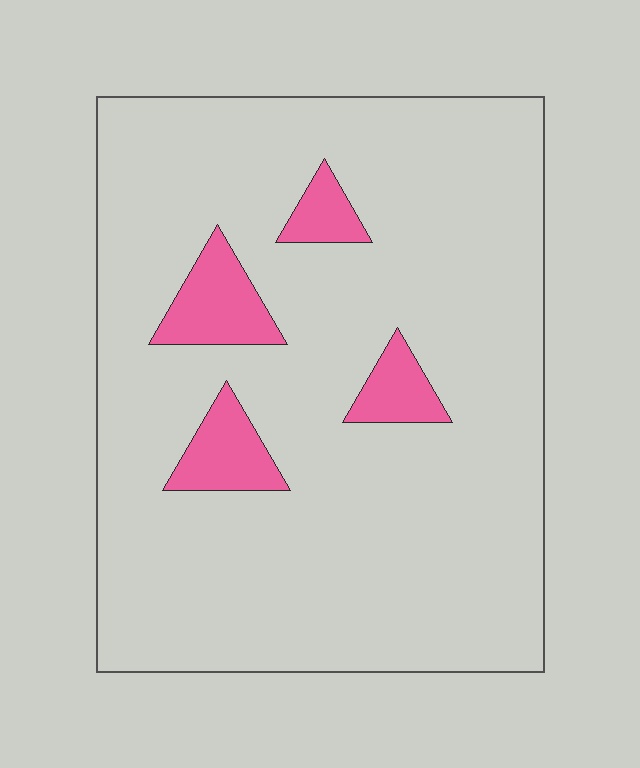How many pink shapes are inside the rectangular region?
4.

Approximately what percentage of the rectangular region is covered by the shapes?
Approximately 10%.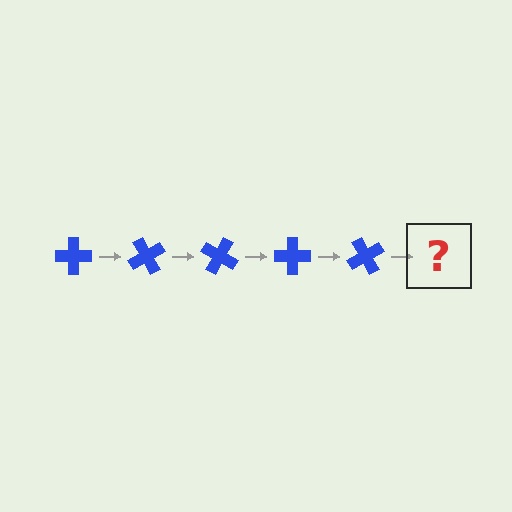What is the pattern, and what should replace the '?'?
The pattern is that the cross rotates 60 degrees each step. The '?' should be a blue cross rotated 300 degrees.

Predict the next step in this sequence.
The next step is a blue cross rotated 300 degrees.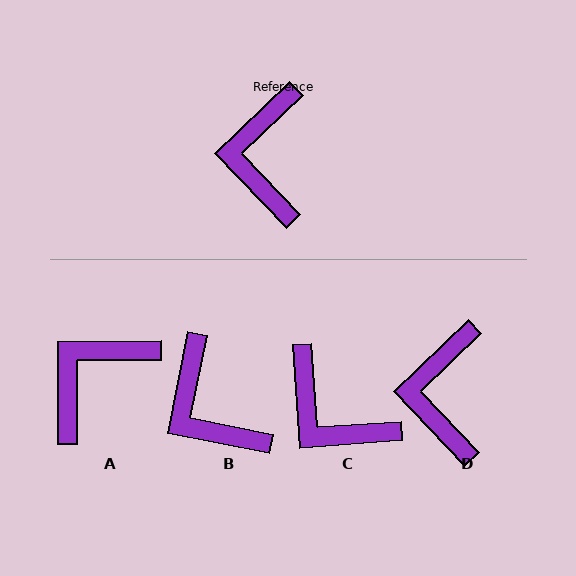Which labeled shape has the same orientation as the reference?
D.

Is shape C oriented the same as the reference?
No, it is off by about 50 degrees.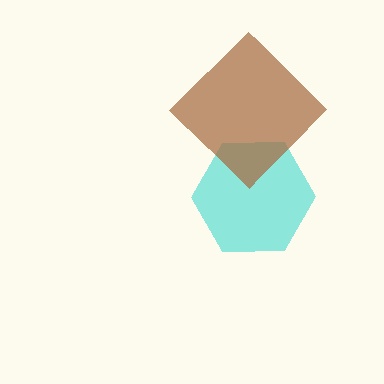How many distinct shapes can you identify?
There are 2 distinct shapes: a cyan hexagon, a brown diamond.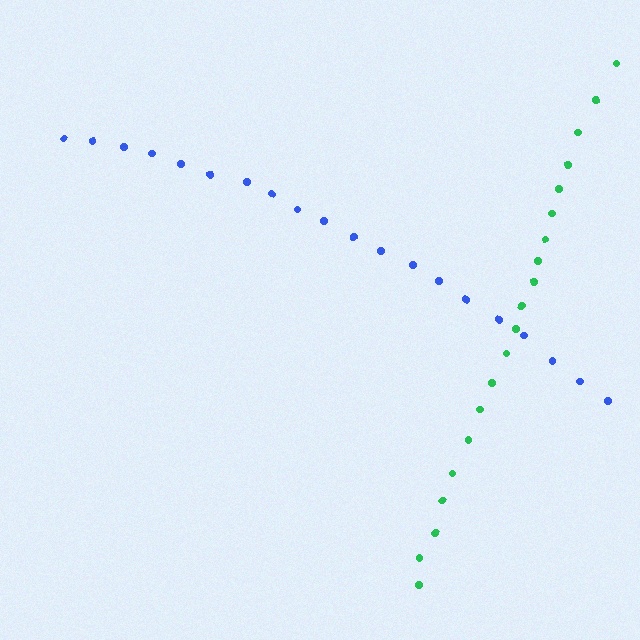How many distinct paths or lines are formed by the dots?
There are 2 distinct paths.